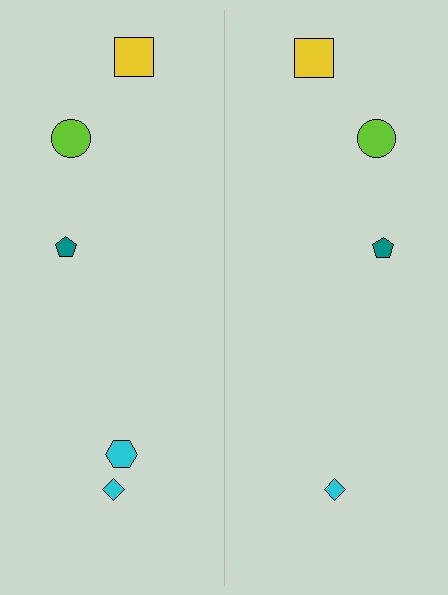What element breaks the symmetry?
A cyan hexagon is missing from the right side.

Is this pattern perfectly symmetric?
No, the pattern is not perfectly symmetric. A cyan hexagon is missing from the right side.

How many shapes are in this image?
There are 9 shapes in this image.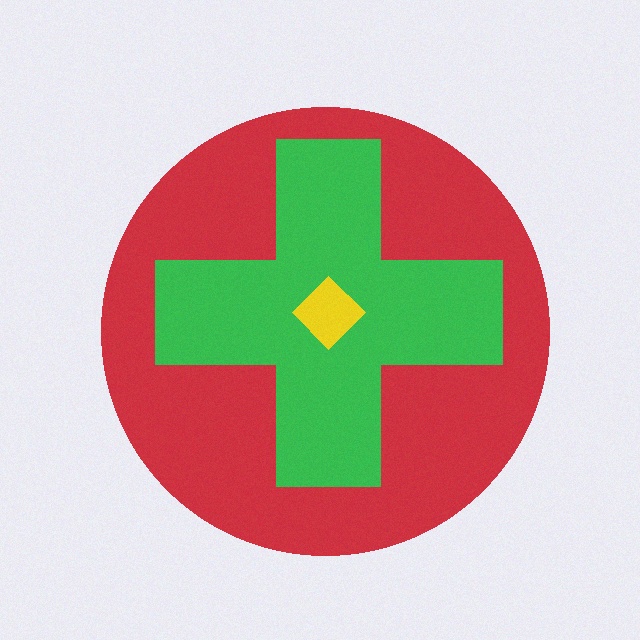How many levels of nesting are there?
3.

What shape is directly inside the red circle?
The green cross.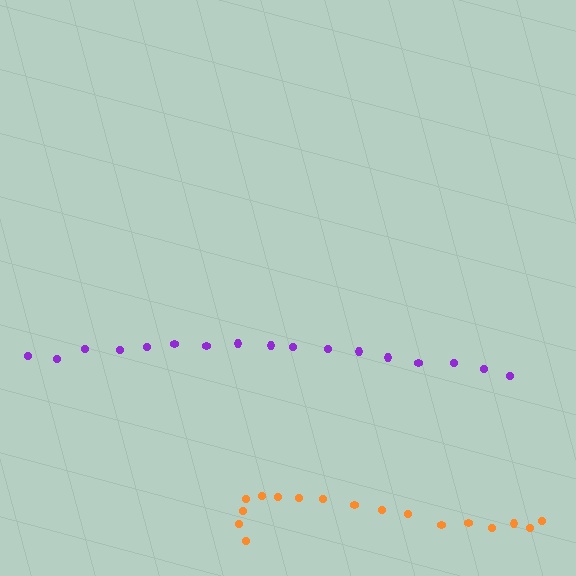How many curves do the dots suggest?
There are 2 distinct paths.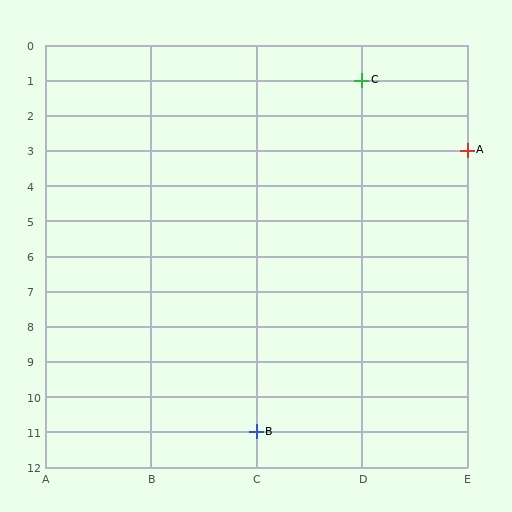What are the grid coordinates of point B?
Point B is at grid coordinates (C, 11).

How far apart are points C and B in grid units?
Points C and B are 1 column and 10 rows apart (about 10.0 grid units diagonally).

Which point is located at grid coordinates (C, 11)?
Point B is at (C, 11).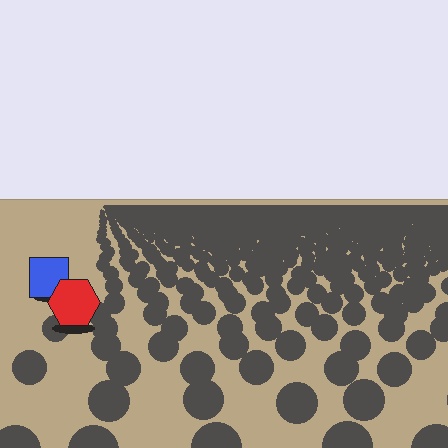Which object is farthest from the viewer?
The blue square is farthest from the viewer. It appears smaller and the ground texture around it is denser.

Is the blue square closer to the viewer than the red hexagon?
No. The red hexagon is closer — you can tell from the texture gradient: the ground texture is coarser near it.